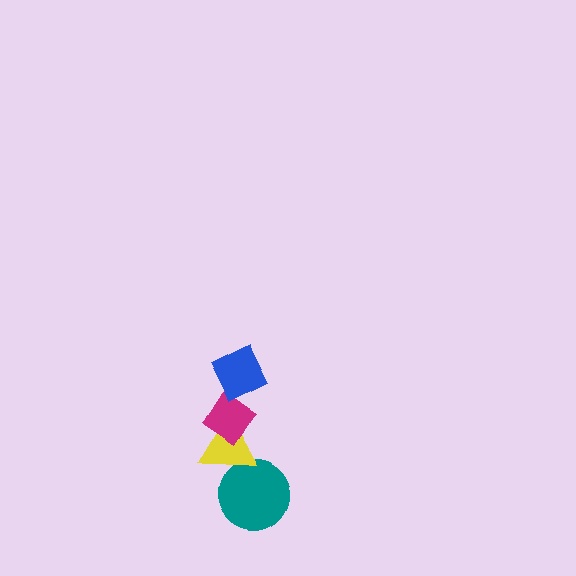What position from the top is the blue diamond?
The blue diamond is 1st from the top.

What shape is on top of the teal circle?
The yellow triangle is on top of the teal circle.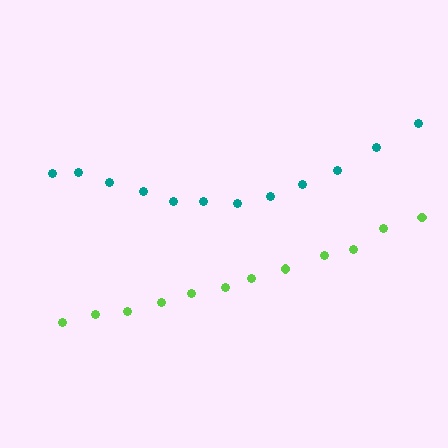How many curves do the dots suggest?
There are 2 distinct paths.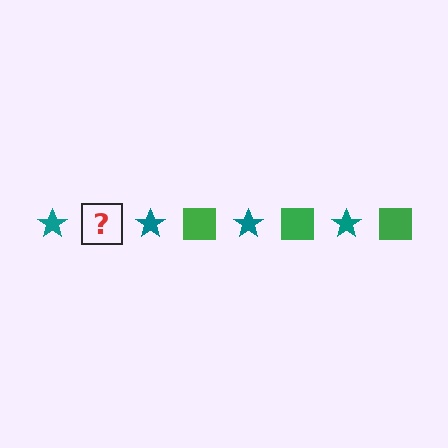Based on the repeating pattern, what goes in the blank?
The blank should be a green square.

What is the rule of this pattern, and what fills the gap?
The rule is that the pattern alternates between teal star and green square. The gap should be filled with a green square.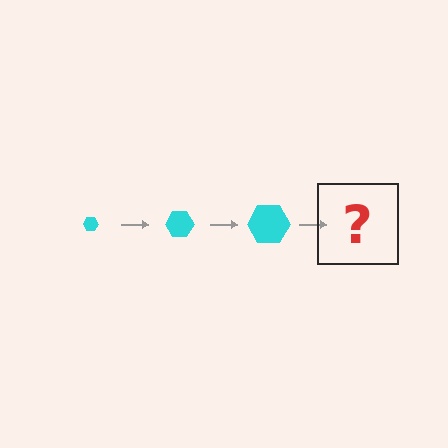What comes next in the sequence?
The next element should be a cyan hexagon, larger than the previous one.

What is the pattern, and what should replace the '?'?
The pattern is that the hexagon gets progressively larger each step. The '?' should be a cyan hexagon, larger than the previous one.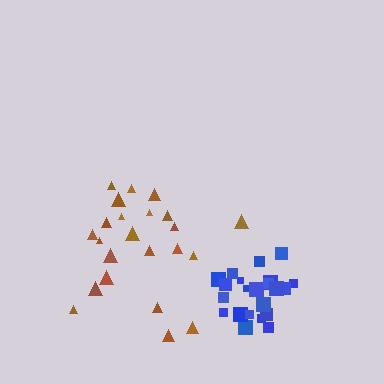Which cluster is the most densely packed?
Blue.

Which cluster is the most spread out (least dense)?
Brown.